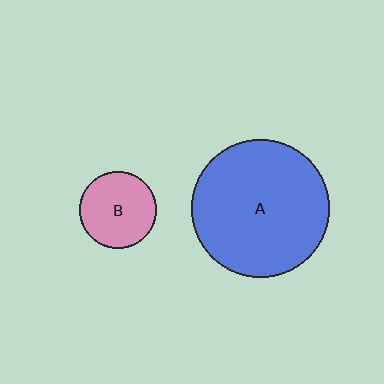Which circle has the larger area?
Circle A (blue).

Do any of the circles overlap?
No, none of the circles overlap.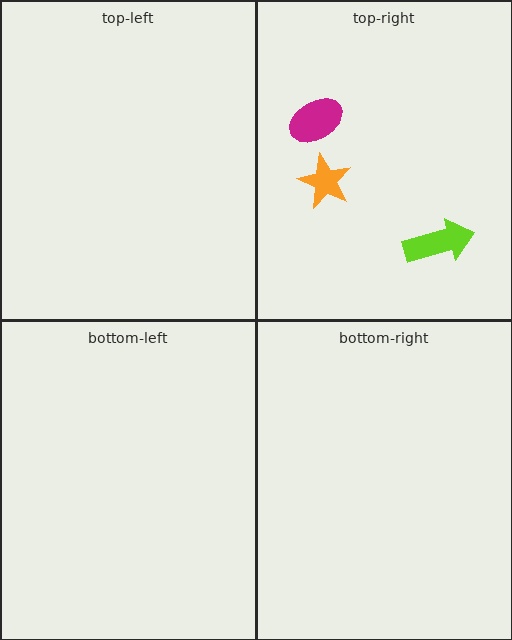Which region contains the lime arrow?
The top-right region.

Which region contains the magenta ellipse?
The top-right region.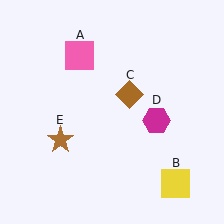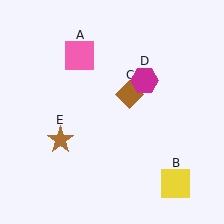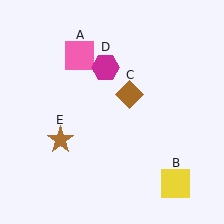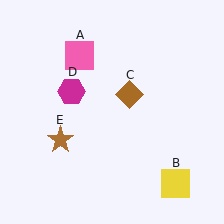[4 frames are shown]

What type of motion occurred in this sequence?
The magenta hexagon (object D) rotated counterclockwise around the center of the scene.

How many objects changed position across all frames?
1 object changed position: magenta hexagon (object D).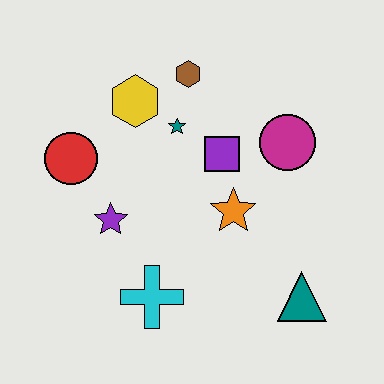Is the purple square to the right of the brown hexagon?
Yes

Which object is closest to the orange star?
The purple square is closest to the orange star.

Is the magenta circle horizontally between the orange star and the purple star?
No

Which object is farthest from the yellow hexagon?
The teal triangle is farthest from the yellow hexagon.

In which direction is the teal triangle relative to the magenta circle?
The teal triangle is below the magenta circle.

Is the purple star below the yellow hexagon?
Yes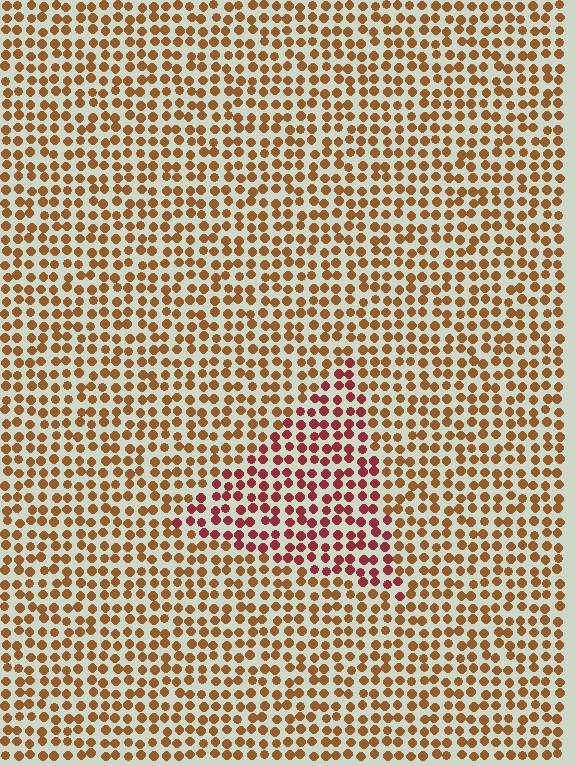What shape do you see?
I see a triangle.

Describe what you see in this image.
The image is filled with small brown elements in a uniform arrangement. A triangle-shaped region is visible where the elements are tinted to a slightly different hue, forming a subtle color boundary.